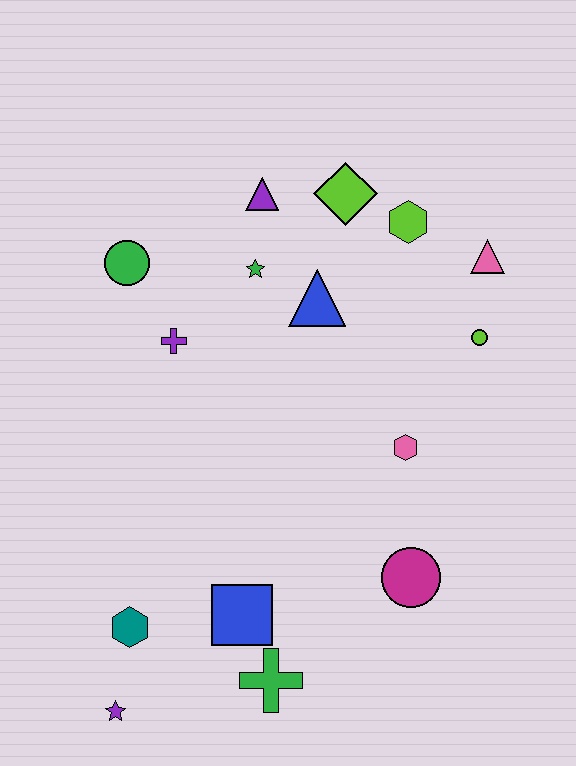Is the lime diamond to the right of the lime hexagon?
No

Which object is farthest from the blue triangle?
The purple star is farthest from the blue triangle.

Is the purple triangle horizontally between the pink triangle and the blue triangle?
No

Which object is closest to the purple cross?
The green circle is closest to the purple cross.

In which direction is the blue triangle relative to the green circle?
The blue triangle is to the right of the green circle.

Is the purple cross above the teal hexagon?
Yes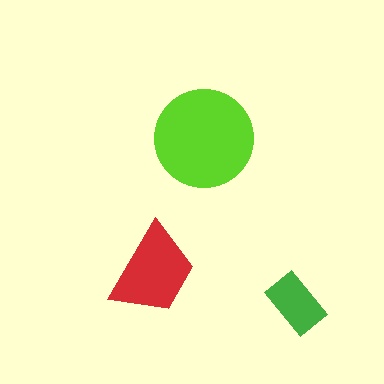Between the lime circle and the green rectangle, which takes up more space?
The lime circle.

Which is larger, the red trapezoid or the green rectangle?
The red trapezoid.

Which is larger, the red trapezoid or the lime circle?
The lime circle.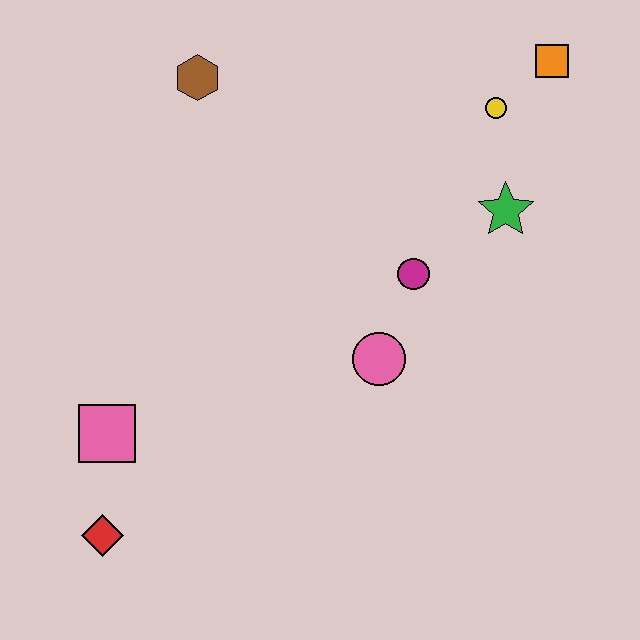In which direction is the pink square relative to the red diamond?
The pink square is above the red diamond.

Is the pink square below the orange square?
Yes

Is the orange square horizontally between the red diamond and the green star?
No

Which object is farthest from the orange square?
The red diamond is farthest from the orange square.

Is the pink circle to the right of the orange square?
No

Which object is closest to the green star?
The yellow circle is closest to the green star.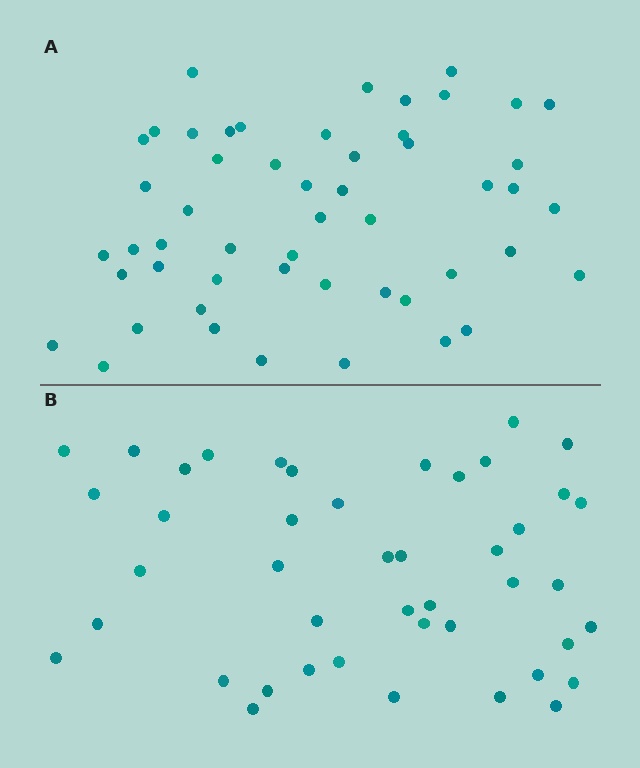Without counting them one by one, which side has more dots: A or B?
Region A (the top region) has more dots.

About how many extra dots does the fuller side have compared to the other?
Region A has roughly 8 or so more dots than region B.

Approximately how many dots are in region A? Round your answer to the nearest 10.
About 50 dots. (The exact count is 52, which rounds to 50.)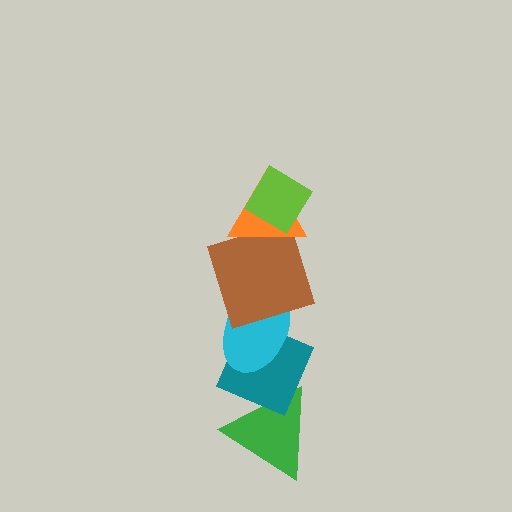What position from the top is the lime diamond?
The lime diamond is 1st from the top.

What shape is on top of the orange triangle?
The lime diamond is on top of the orange triangle.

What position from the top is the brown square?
The brown square is 3rd from the top.